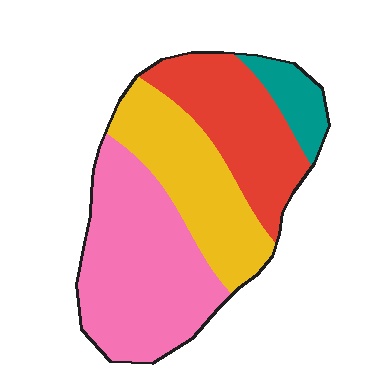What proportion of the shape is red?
Red takes up about one quarter (1/4) of the shape.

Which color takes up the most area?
Pink, at roughly 40%.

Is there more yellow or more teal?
Yellow.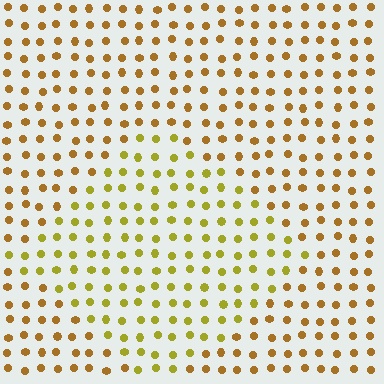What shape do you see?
I see a diamond.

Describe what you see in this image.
The image is filled with small brown elements in a uniform arrangement. A diamond-shaped region is visible where the elements are tinted to a slightly different hue, forming a subtle color boundary.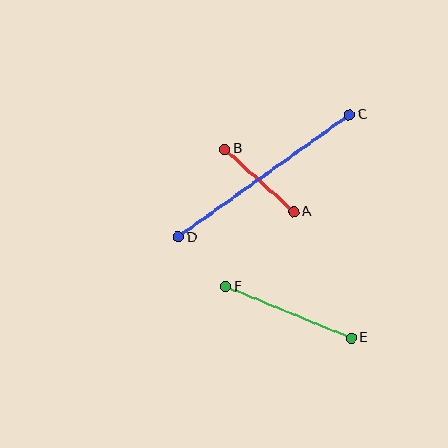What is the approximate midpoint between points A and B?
The midpoint is at approximately (259, 180) pixels.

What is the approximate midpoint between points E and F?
The midpoint is at approximately (289, 312) pixels.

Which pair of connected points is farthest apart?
Points C and D are farthest apart.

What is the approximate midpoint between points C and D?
The midpoint is at approximately (264, 176) pixels.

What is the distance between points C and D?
The distance is approximately 210 pixels.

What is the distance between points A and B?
The distance is approximately 93 pixels.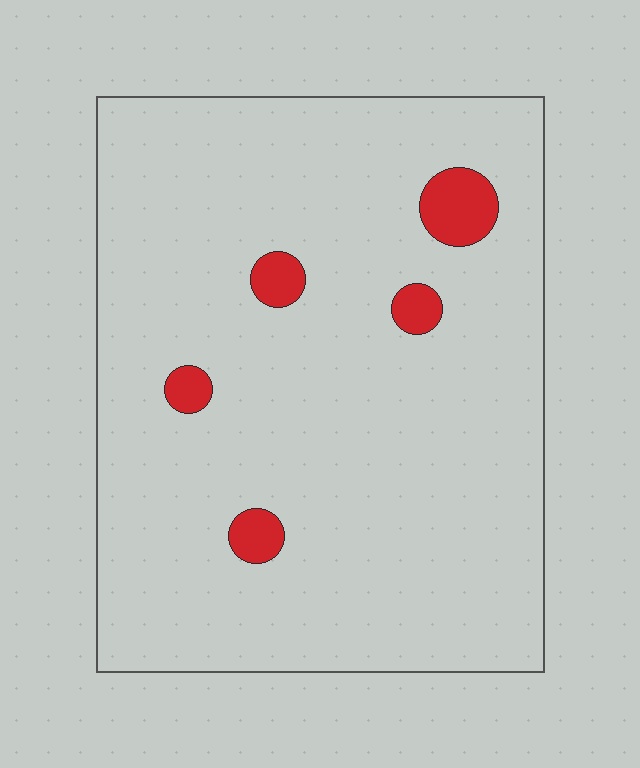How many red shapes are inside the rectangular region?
5.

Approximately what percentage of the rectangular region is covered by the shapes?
Approximately 5%.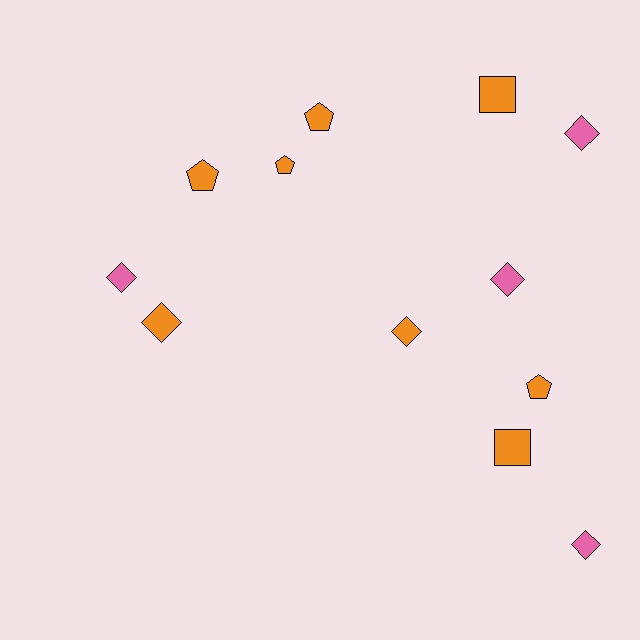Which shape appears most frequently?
Diamond, with 6 objects.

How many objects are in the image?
There are 12 objects.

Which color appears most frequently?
Orange, with 8 objects.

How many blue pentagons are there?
There are no blue pentagons.